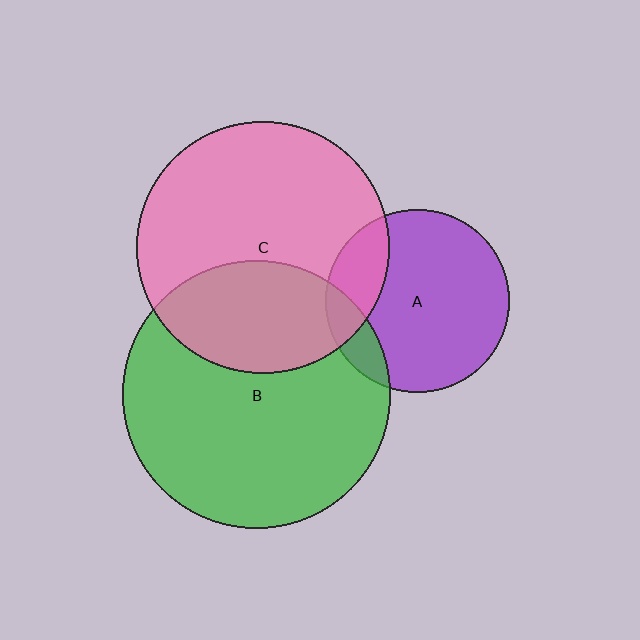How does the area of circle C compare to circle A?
Approximately 1.9 times.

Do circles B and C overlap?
Yes.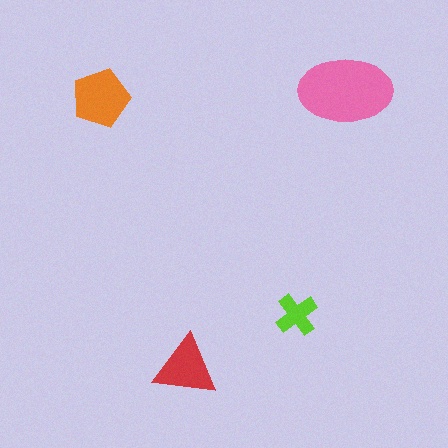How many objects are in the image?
There are 4 objects in the image.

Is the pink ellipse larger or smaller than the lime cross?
Larger.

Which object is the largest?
The pink ellipse.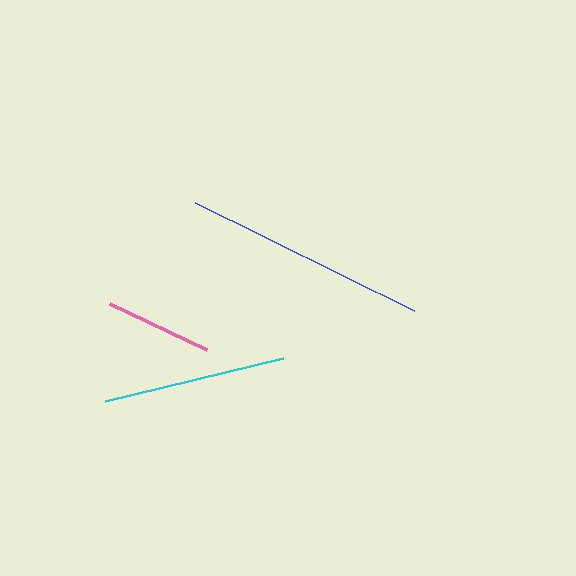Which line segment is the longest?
The blue line is the longest at approximately 244 pixels.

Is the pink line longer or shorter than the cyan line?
The cyan line is longer than the pink line.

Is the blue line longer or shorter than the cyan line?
The blue line is longer than the cyan line.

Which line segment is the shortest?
The pink line is the shortest at approximately 107 pixels.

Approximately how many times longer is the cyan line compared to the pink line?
The cyan line is approximately 1.7 times the length of the pink line.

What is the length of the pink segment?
The pink segment is approximately 107 pixels long.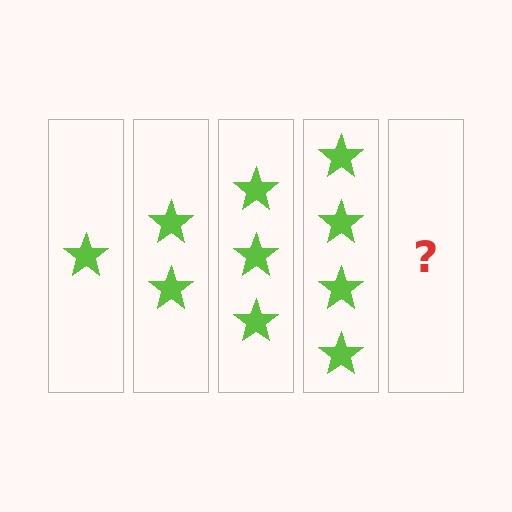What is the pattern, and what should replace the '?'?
The pattern is that each step adds one more star. The '?' should be 5 stars.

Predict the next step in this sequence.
The next step is 5 stars.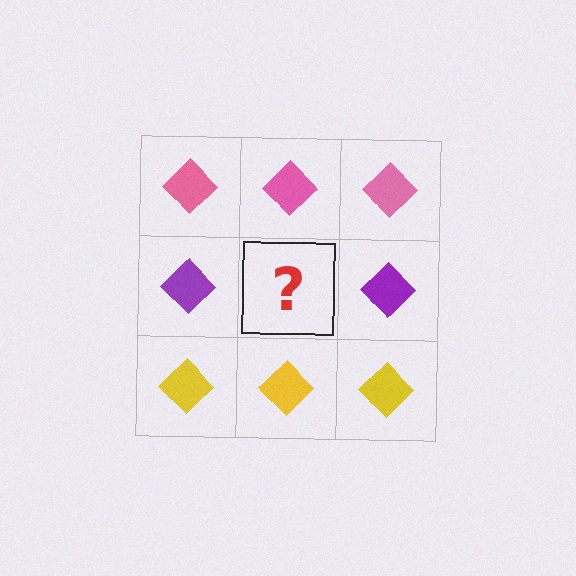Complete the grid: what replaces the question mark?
The question mark should be replaced with a purple diamond.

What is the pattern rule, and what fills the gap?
The rule is that each row has a consistent color. The gap should be filled with a purple diamond.